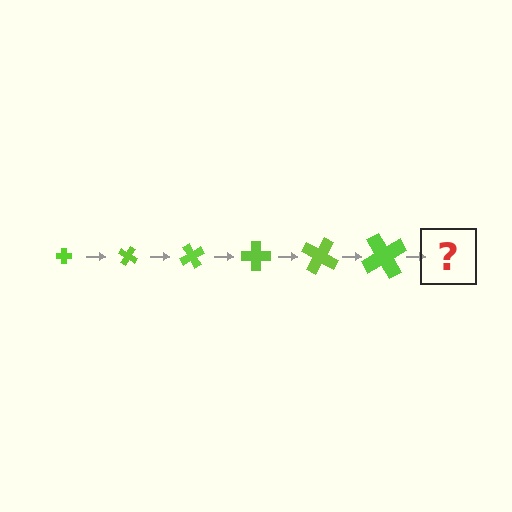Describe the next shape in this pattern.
It should be a cross, larger than the previous one and rotated 180 degrees from the start.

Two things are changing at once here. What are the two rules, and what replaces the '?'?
The two rules are that the cross grows larger each step and it rotates 30 degrees each step. The '?' should be a cross, larger than the previous one and rotated 180 degrees from the start.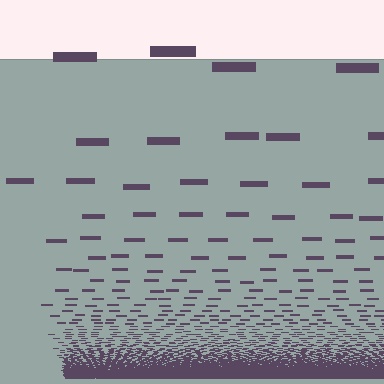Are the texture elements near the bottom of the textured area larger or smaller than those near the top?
Smaller. The gradient is inverted — elements near the bottom are smaller and denser.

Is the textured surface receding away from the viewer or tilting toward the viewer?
The surface appears to tilt toward the viewer. Texture elements get larger and sparser toward the top.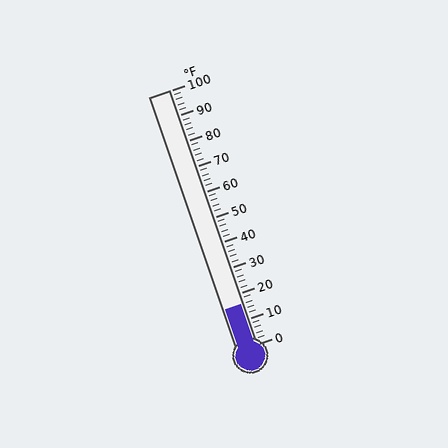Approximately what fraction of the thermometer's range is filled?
The thermometer is filled to approximately 15% of its range.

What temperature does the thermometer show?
The thermometer shows approximately 16°F.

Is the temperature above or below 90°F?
The temperature is below 90°F.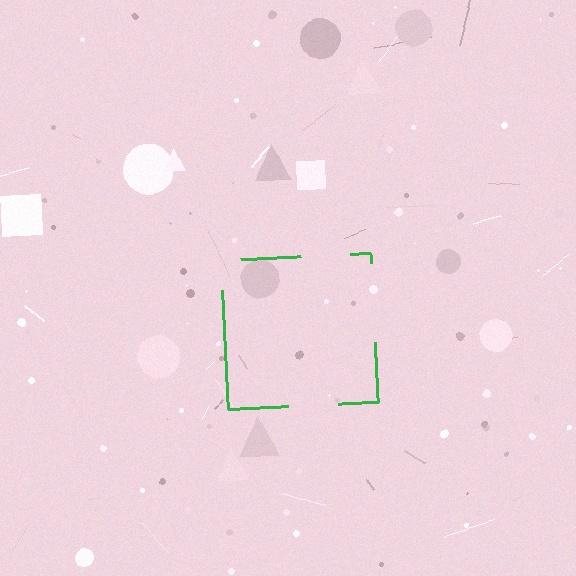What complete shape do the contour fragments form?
The contour fragments form a square.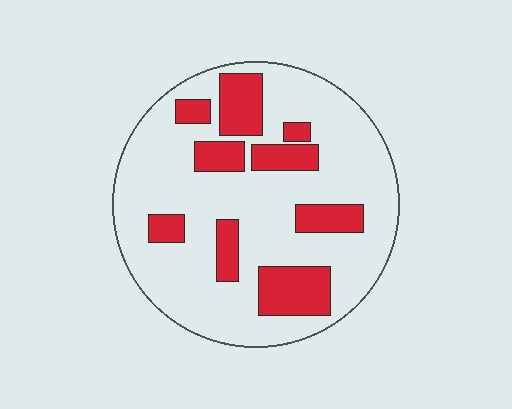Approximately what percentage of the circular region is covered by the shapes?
Approximately 25%.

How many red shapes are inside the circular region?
9.